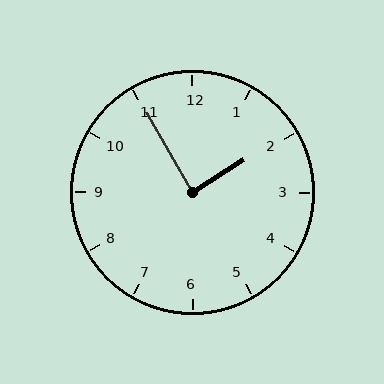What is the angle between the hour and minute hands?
Approximately 88 degrees.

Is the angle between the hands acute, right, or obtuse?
It is right.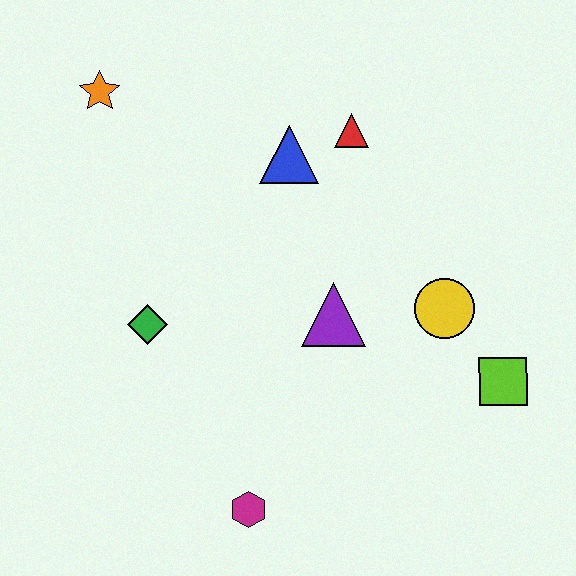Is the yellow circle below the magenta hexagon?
No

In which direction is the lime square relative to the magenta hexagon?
The lime square is to the right of the magenta hexagon.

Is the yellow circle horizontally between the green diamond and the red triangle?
No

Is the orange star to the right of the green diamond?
No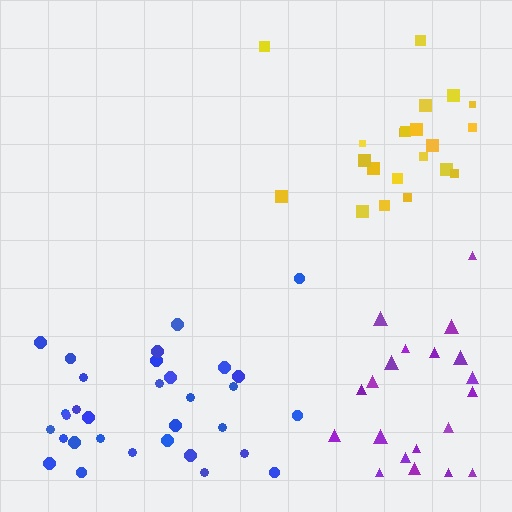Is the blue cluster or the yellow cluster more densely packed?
Blue.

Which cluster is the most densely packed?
Blue.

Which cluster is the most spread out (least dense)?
Yellow.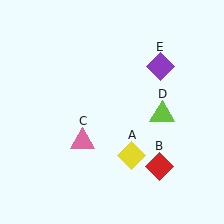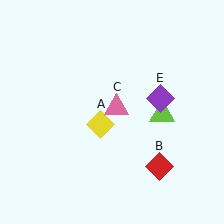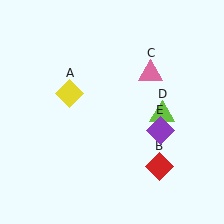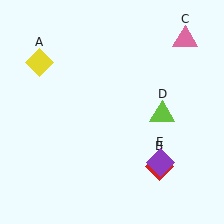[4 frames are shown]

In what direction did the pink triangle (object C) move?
The pink triangle (object C) moved up and to the right.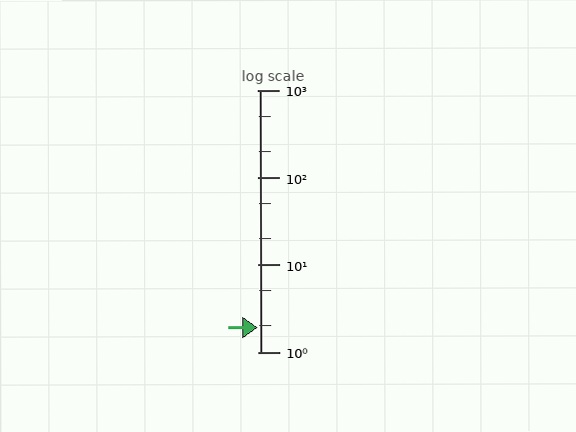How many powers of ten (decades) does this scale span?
The scale spans 3 decades, from 1 to 1000.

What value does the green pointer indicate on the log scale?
The pointer indicates approximately 1.9.